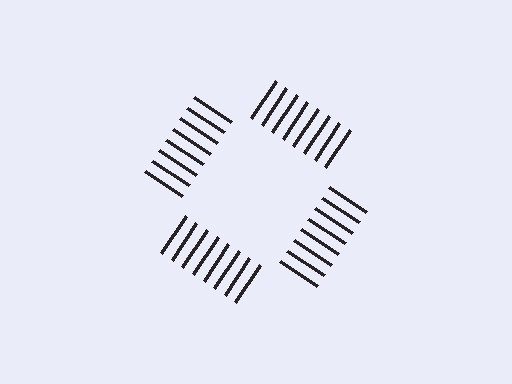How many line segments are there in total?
32 — 8 along each of the 4 edges.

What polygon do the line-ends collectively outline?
An illusory square — the line segments terminate on its edges but no continuous stroke is drawn.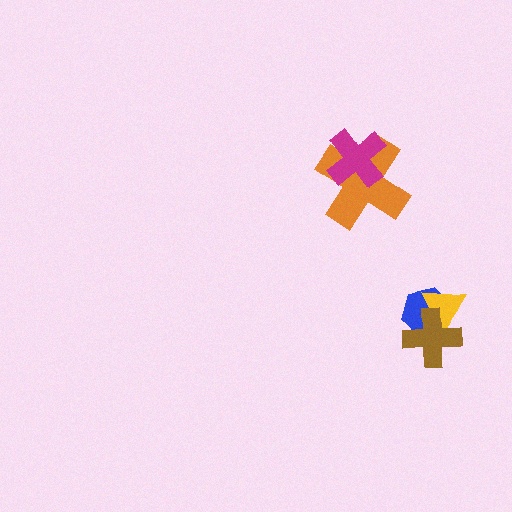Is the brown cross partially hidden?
No, no other shape covers it.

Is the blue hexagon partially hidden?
Yes, it is partially covered by another shape.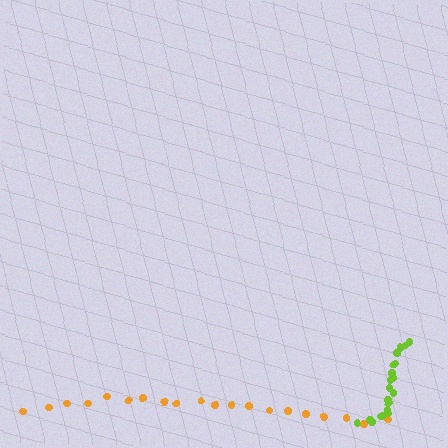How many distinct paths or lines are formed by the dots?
There are 2 distinct paths.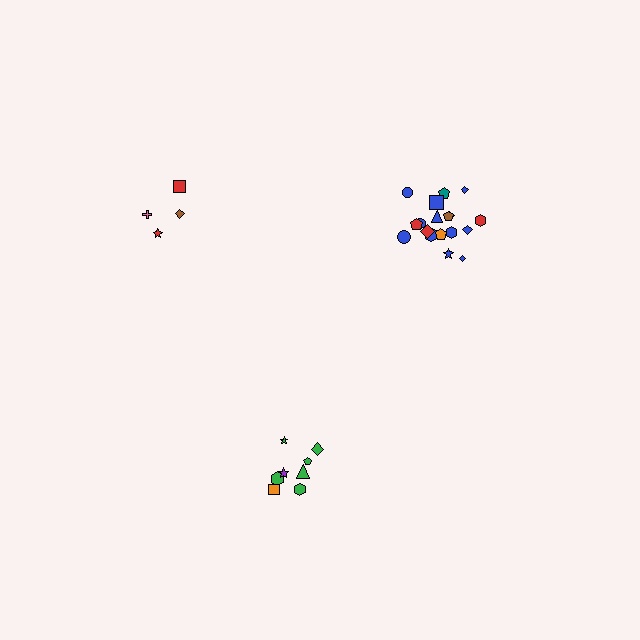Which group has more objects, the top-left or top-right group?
The top-right group.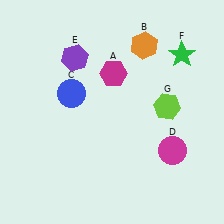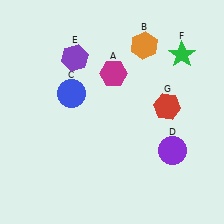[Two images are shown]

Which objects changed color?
D changed from magenta to purple. G changed from lime to red.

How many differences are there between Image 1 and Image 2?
There are 2 differences between the two images.